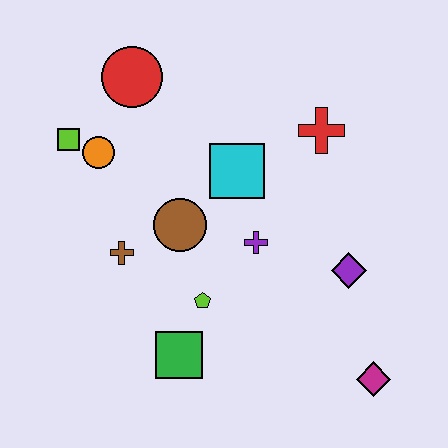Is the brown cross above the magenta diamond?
Yes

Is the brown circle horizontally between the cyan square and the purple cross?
No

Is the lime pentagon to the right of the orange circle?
Yes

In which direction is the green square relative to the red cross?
The green square is below the red cross.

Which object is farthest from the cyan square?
The magenta diamond is farthest from the cyan square.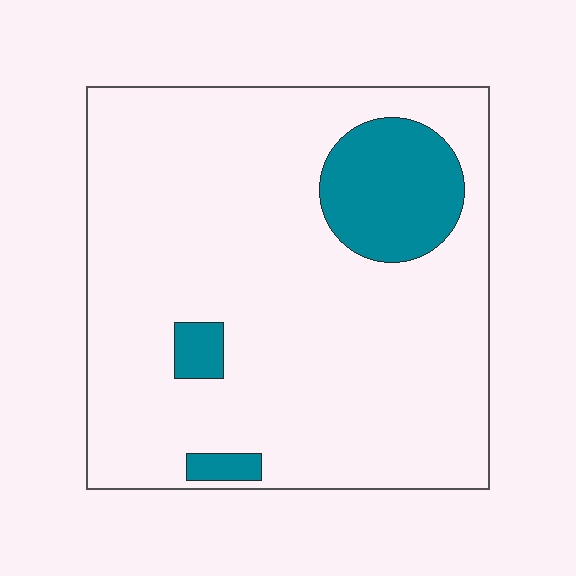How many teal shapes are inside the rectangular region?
3.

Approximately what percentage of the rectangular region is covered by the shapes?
Approximately 15%.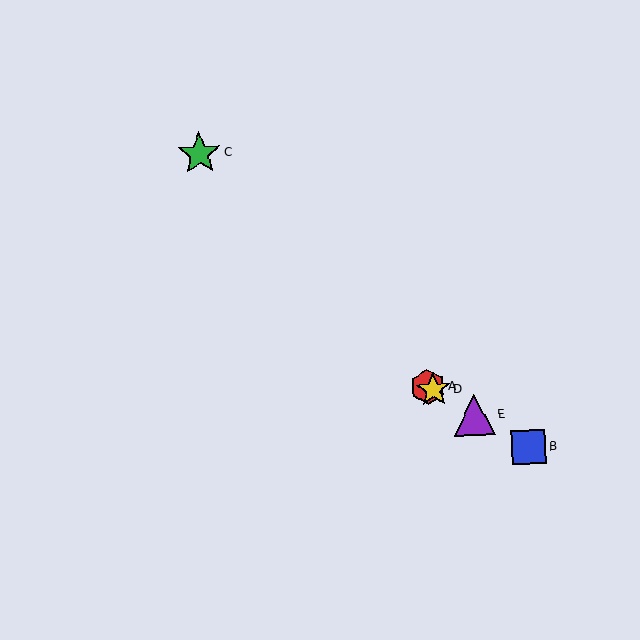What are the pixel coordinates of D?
Object D is at (433, 390).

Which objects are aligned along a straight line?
Objects A, B, D, E are aligned along a straight line.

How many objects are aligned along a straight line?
4 objects (A, B, D, E) are aligned along a straight line.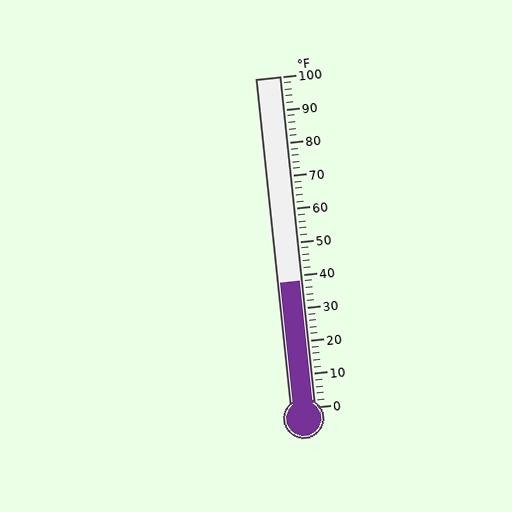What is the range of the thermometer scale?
The thermometer scale ranges from 0°F to 100°F.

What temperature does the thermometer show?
The thermometer shows approximately 38°F.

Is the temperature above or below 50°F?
The temperature is below 50°F.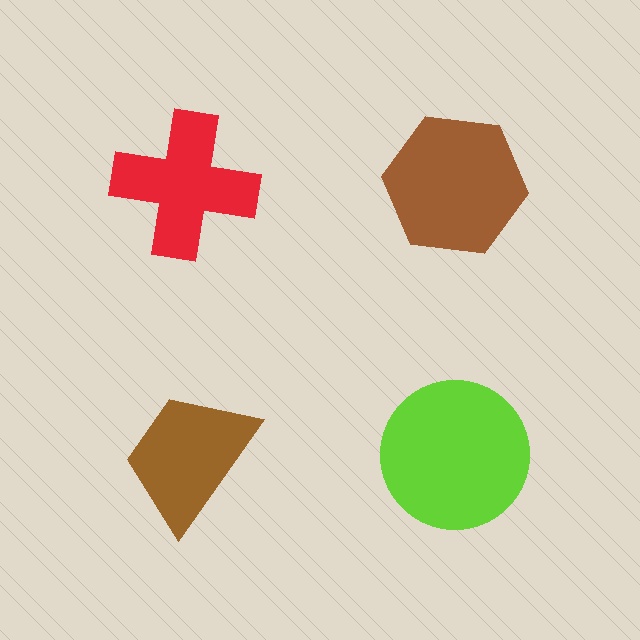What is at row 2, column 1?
A brown trapezoid.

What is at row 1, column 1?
A red cross.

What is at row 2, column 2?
A lime circle.